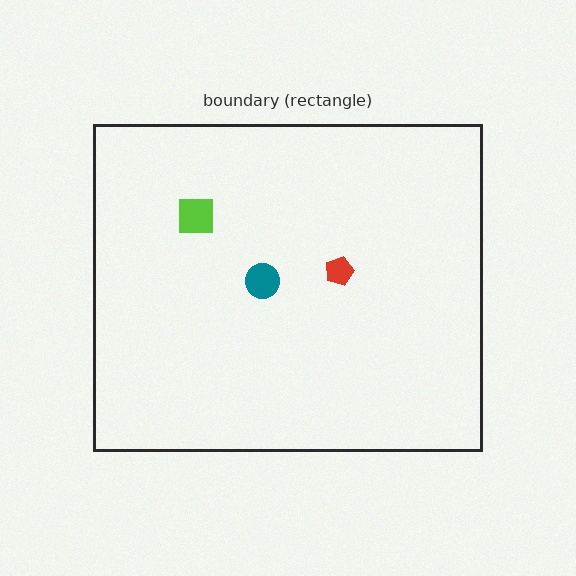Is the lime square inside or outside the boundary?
Inside.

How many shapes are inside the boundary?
3 inside, 0 outside.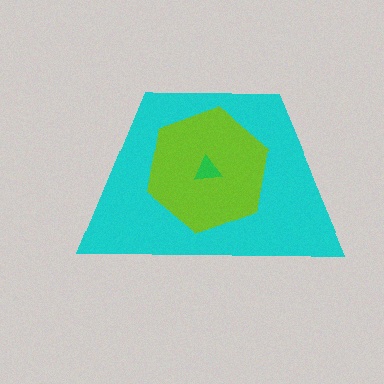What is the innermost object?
The green triangle.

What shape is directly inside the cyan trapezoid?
The lime hexagon.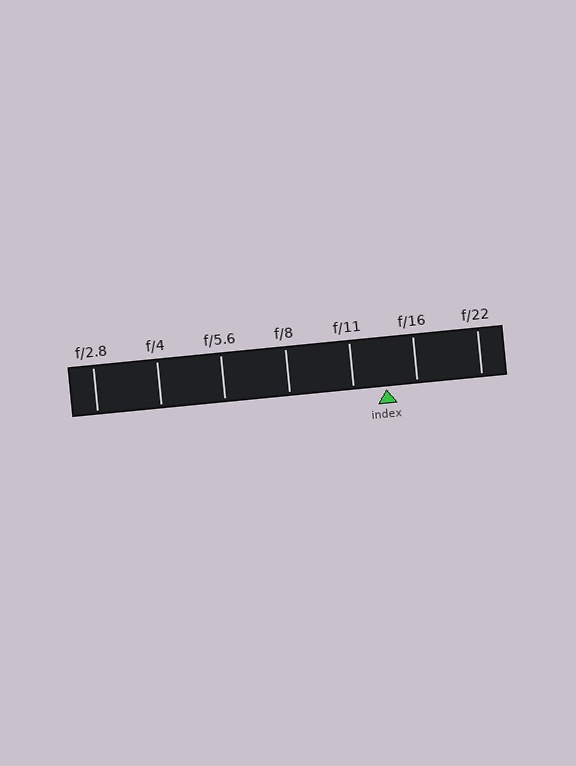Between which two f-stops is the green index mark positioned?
The index mark is between f/11 and f/16.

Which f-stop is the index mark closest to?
The index mark is closest to f/16.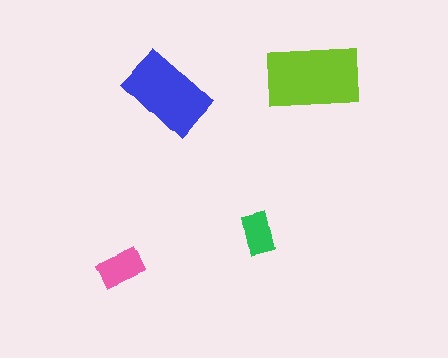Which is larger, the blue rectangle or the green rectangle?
The blue one.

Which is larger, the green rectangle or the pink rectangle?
The pink one.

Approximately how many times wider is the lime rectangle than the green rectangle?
About 2 times wider.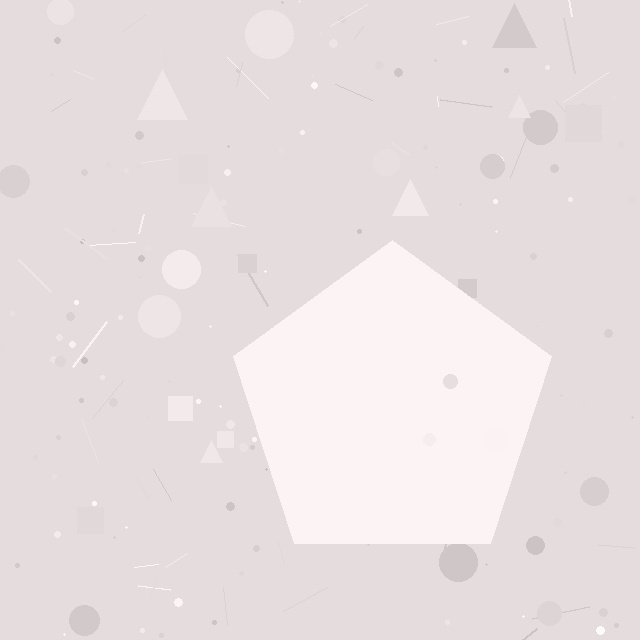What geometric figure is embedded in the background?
A pentagon is embedded in the background.